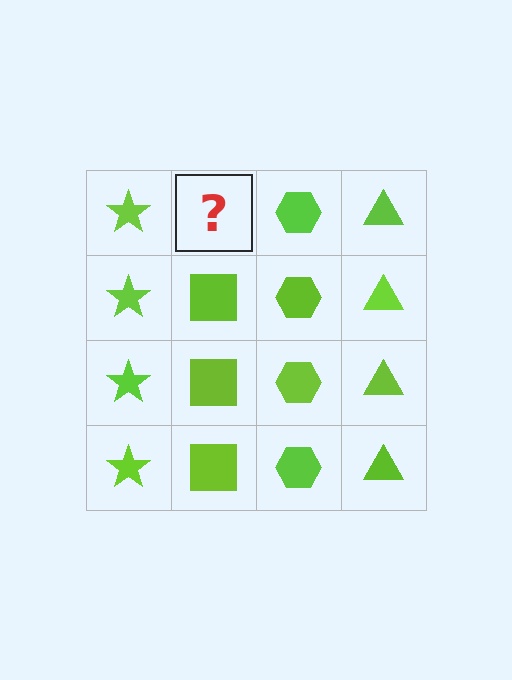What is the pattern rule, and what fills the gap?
The rule is that each column has a consistent shape. The gap should be filled with a lime square.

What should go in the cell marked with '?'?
The missing cell should contain a lime square.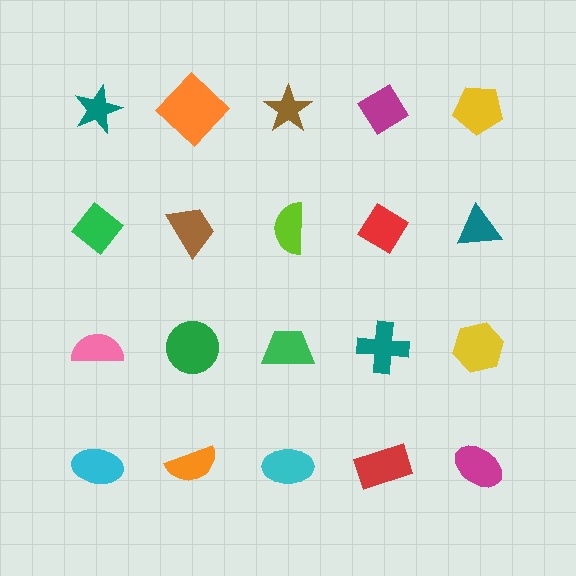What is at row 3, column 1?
A pink semicircle.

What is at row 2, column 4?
A red diamond.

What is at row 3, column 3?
A green trapezoid.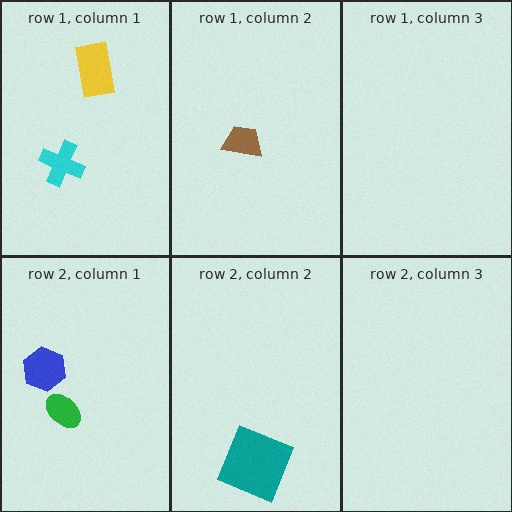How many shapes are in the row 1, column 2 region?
1.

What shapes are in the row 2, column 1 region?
The blue hexagon, the green ellipse.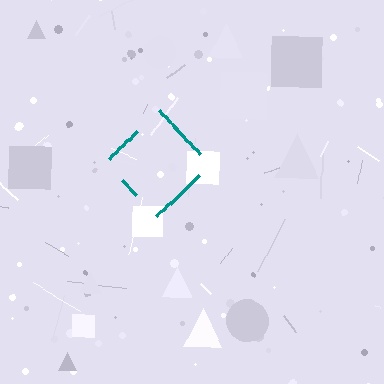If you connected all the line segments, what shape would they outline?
They would outline a diamond.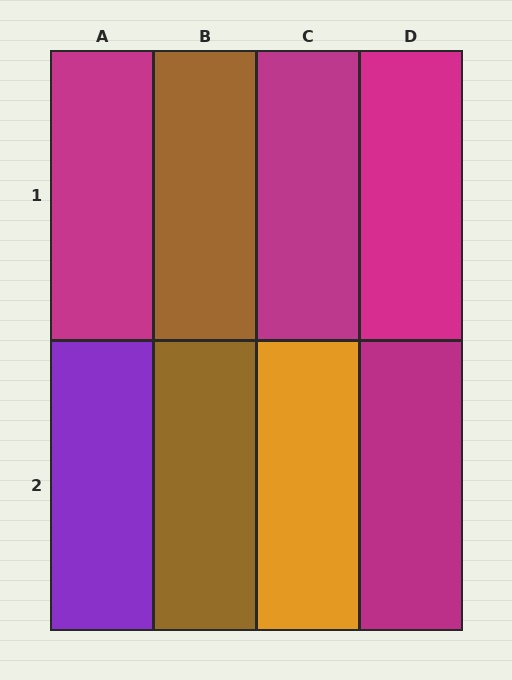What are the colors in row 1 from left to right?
Magenta, brown, magenta, magenta.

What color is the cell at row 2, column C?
Orange.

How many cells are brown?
2 cells are brown.